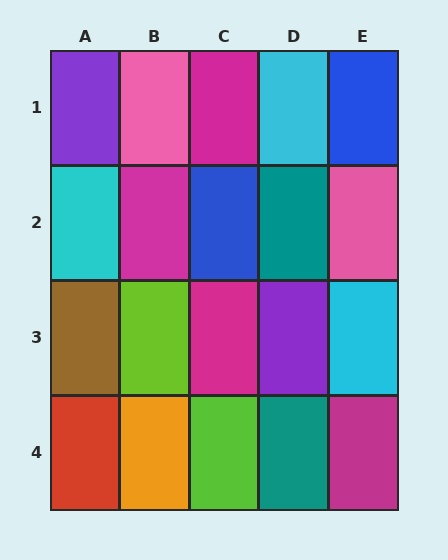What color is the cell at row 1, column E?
Blue.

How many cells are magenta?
4 cells are magenta.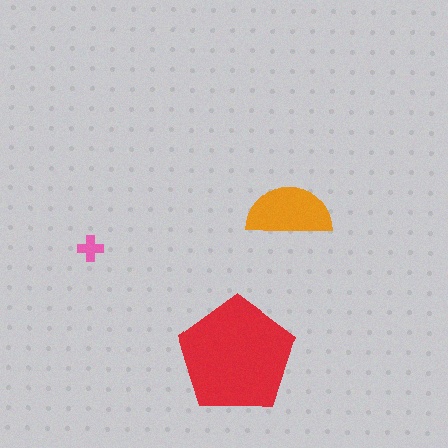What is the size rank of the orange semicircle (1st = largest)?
2nd.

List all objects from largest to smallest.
The red pentagon, the orange semicircle, the pink cross.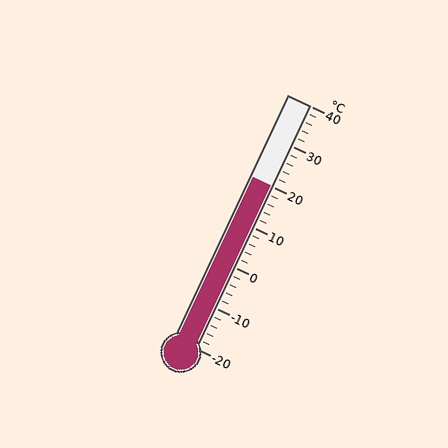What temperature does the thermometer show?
The thermometer shows approximately 20°C.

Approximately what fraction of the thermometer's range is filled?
The thermometer is filled to approximately 65% of its range.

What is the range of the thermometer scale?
The thermometer scale ranges from -20°C to 40°C.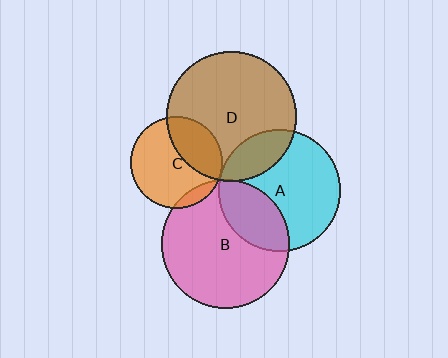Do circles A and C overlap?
Yes.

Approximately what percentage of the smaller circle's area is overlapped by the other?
Approximately 5%.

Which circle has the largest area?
Circle D (brown).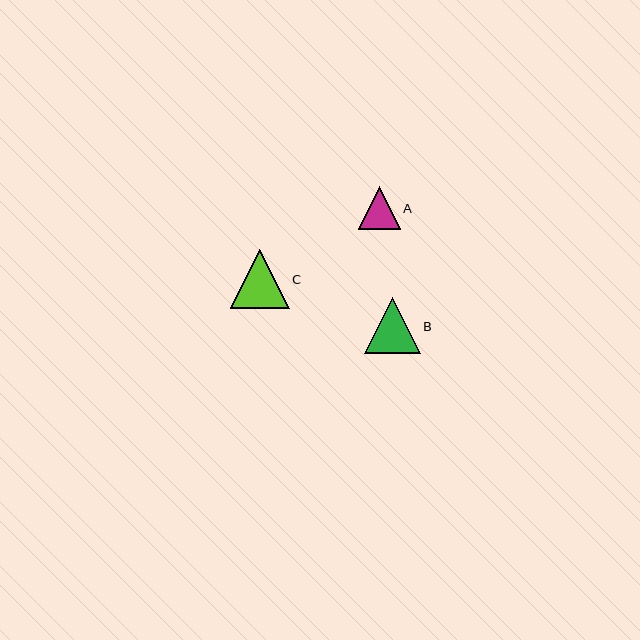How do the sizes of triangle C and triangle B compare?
Triangle C and triangle B are approximately the same size.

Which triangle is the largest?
Triangle C is the largest with a size of approximately 59 pixels.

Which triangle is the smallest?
Triangle A is the smallest with a size of approximately 42 pixels.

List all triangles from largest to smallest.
From largest to smallest: C, B, A.